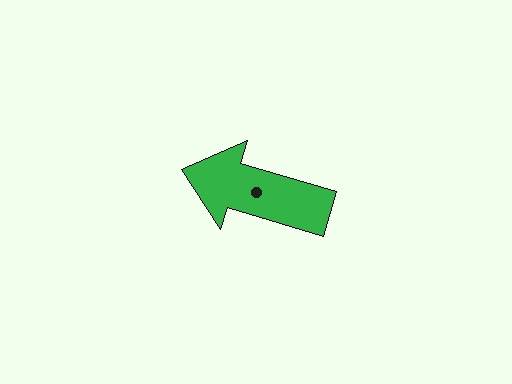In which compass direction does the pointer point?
West.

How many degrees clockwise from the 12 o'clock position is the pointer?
Approximately 287 degrees.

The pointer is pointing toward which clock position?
Roughly 10 o'clock.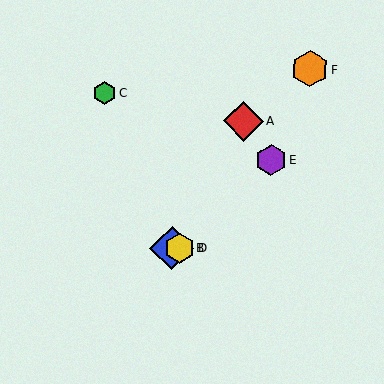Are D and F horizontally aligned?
No, D is at y≈248 and F is at y≈69.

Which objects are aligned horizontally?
Objects B, D are aligned horizontally.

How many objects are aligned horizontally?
2 objects (B, D) are aligned horizontally.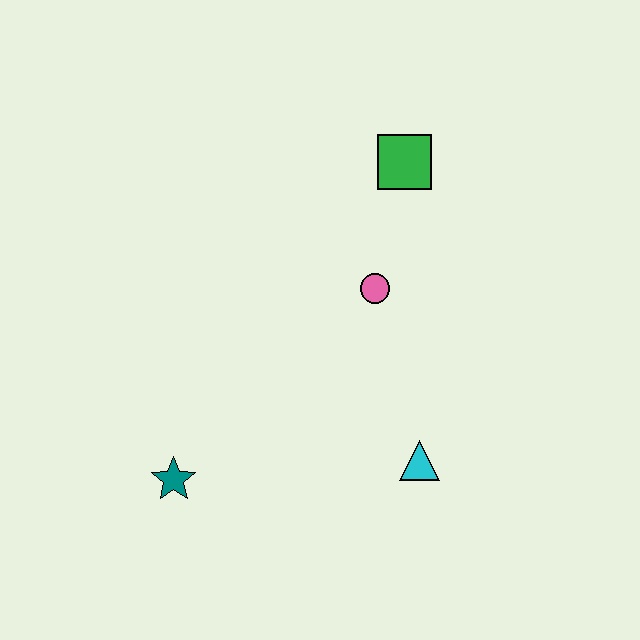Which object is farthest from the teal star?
The green square is farthest from the teal star.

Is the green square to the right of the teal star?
Yes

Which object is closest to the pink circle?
The green square is closest to the pink circle.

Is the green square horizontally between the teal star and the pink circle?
No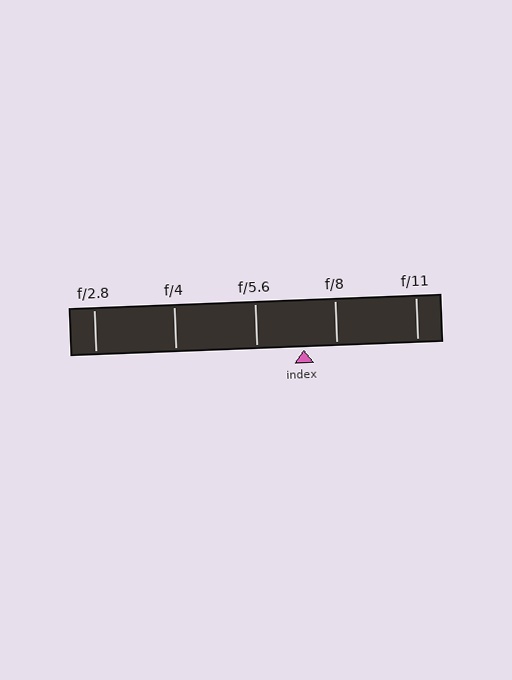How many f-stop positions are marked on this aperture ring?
There are 5 f-stop positions marked.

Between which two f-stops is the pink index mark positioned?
The index mark is between f/5.6 and f/8.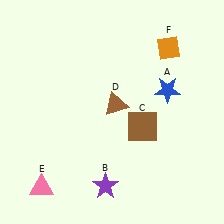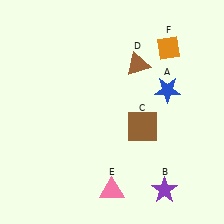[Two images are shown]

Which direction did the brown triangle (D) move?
The brown triangle (D) moved up.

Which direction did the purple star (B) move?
The purple star (B) moved right.